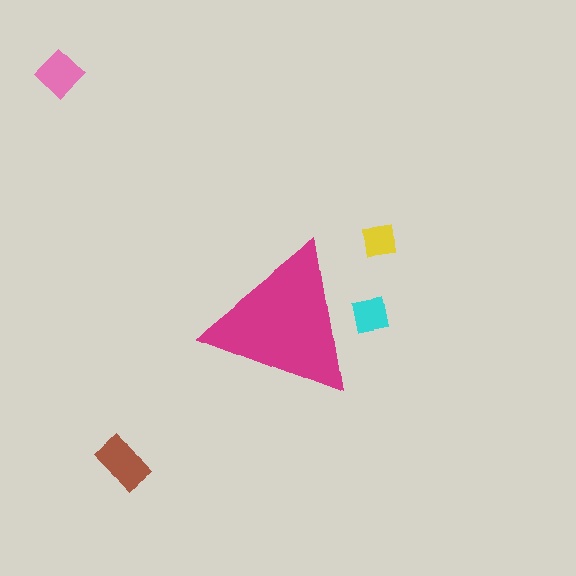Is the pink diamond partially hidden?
No, the pink diamond is fully visible.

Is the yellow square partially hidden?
No, the yellow square is fully visible.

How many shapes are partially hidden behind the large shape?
1 shape is partially hidden.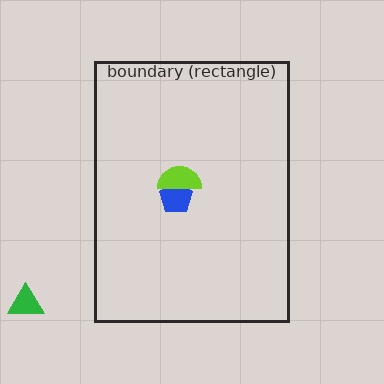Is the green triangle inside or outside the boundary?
Outside.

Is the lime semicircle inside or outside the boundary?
Inside.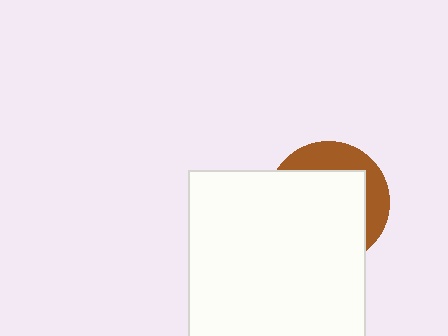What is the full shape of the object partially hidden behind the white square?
The partially hidden object is a brown circle.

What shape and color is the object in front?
The object in front is a white square.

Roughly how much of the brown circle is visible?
A small part of it is visible (roughly 31%).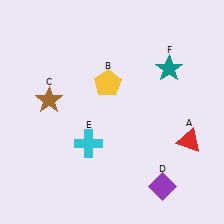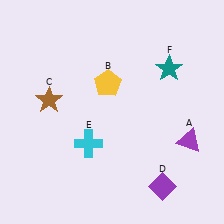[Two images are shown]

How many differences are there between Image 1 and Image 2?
There is 1 difference between the two images.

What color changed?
The triangle (A) changed from red in Image 1 to purple in Image 2.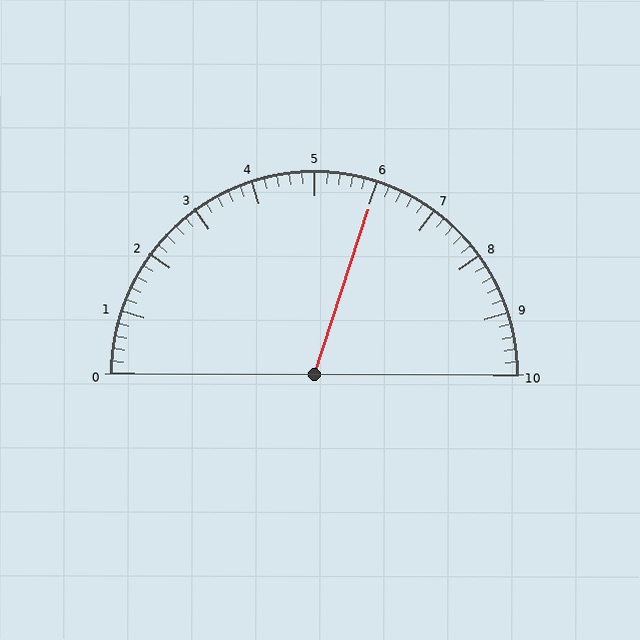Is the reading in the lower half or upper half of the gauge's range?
The reading is in the upper half of the range (0 to 10).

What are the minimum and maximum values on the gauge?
The gauge ranges from 0 to 10.